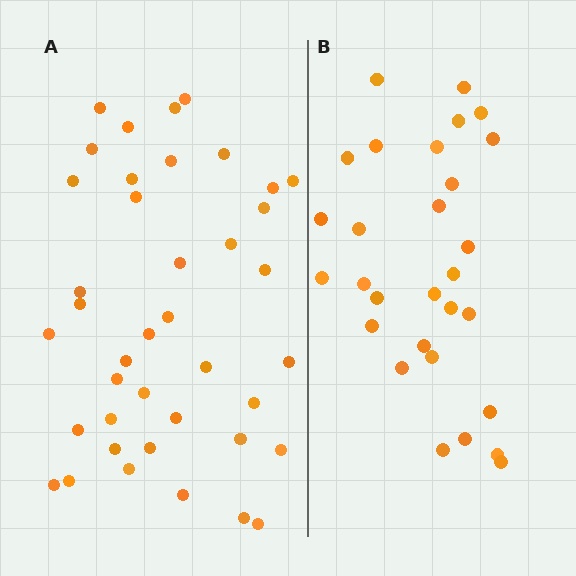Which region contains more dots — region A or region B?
Region A (the left region) has more dots.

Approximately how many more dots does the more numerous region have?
Region A has roughly 12 or so more dots than region B.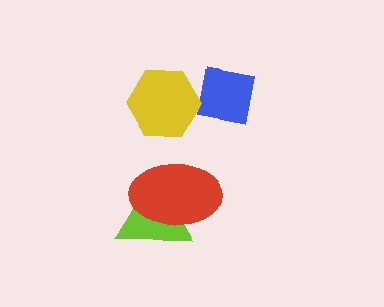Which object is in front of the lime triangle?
The red ellipse is in front of the lime triangle.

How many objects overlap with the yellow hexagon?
1 object overlaps with the yellow hexagon.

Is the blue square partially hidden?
Yes, it is partially covered by another shape.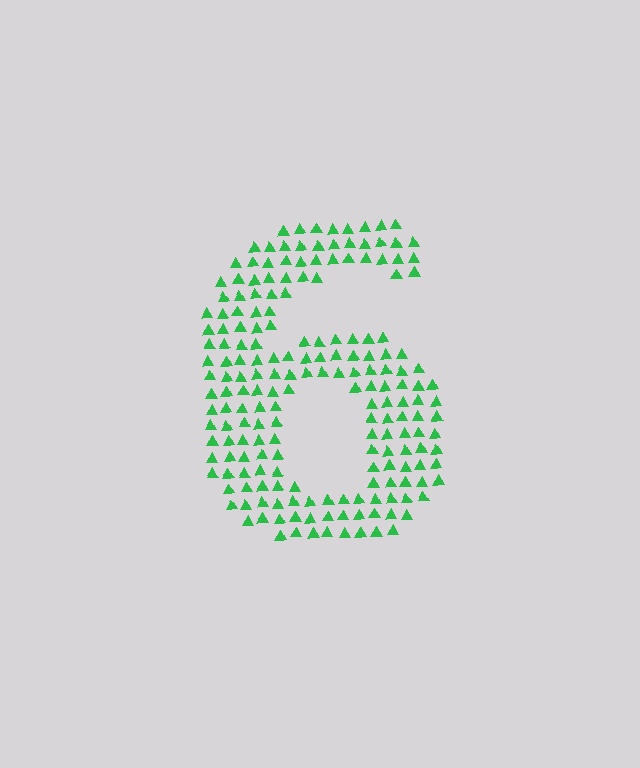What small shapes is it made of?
It is made of small triangles.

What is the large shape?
The large shape is the digit 6.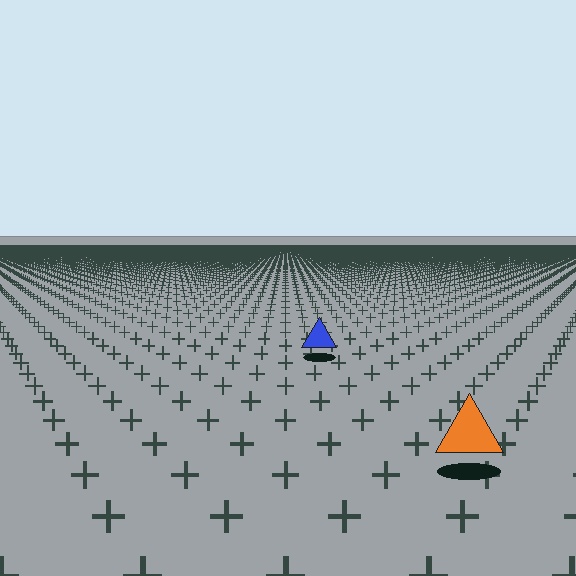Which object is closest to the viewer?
The orange triangle is closest. The texture marks near it are larger and more spread out.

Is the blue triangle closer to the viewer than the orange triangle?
No. The orange triangle is closer — you can tell from the texture gradient: the ground texture is coarser near it.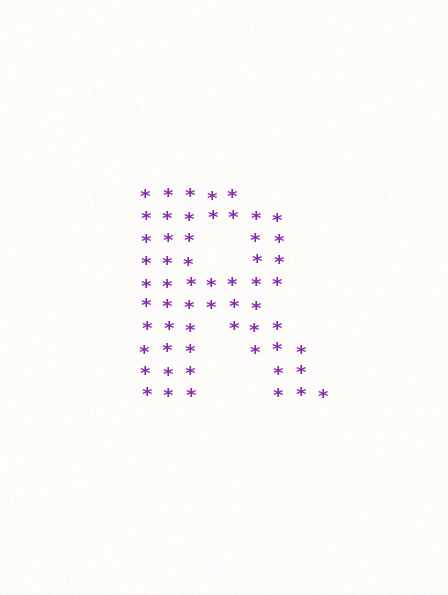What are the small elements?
The small elements are asterisks.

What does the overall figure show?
The overall figure shows the letter R.